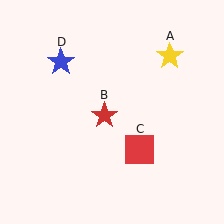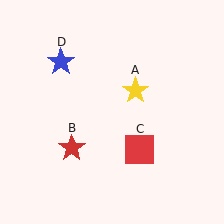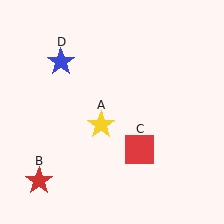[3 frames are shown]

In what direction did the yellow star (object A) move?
The yellow star (object A) moved down and to the left.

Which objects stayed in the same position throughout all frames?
Red square (object C) and blue star (object D) remained stationary.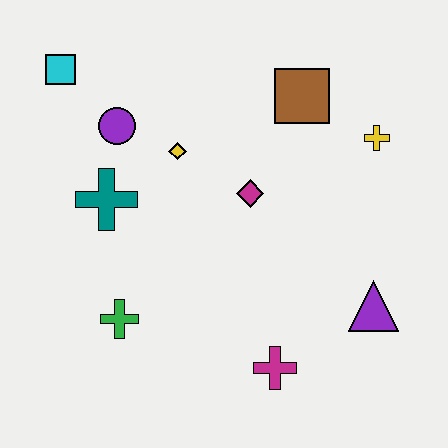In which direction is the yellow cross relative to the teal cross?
The yellow cross is to the right of the teal cross.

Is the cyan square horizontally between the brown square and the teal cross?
No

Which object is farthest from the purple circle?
The purple triangle is farthest from the purple circle.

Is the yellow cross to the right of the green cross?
Yes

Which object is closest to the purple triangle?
The magenta cross is closest to the purple triangle.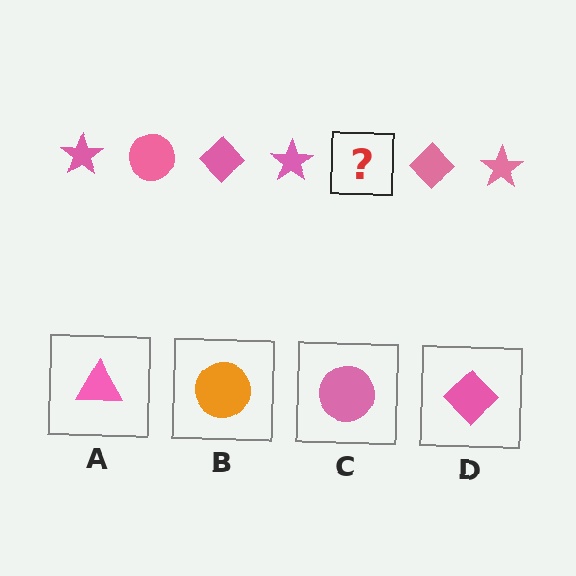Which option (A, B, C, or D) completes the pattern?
C.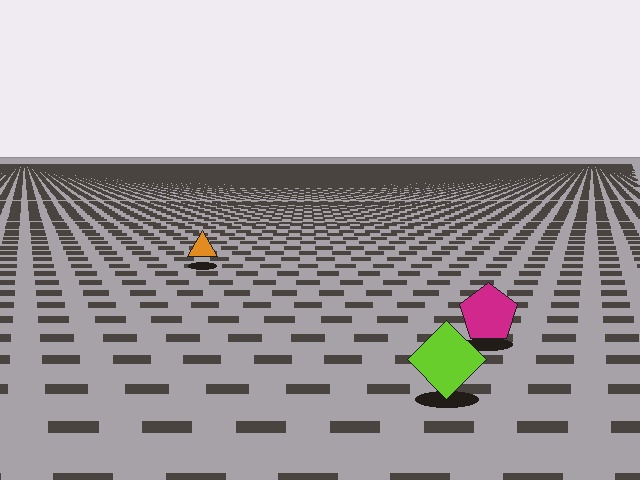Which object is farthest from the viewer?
The orange triangle is farthest from the viewer. It appears smaller and the ground texture around it is denser.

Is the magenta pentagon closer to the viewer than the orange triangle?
Yes. The magenta pentagon is closer — you can tell from the texture gradient: the ground texture is coarser near it.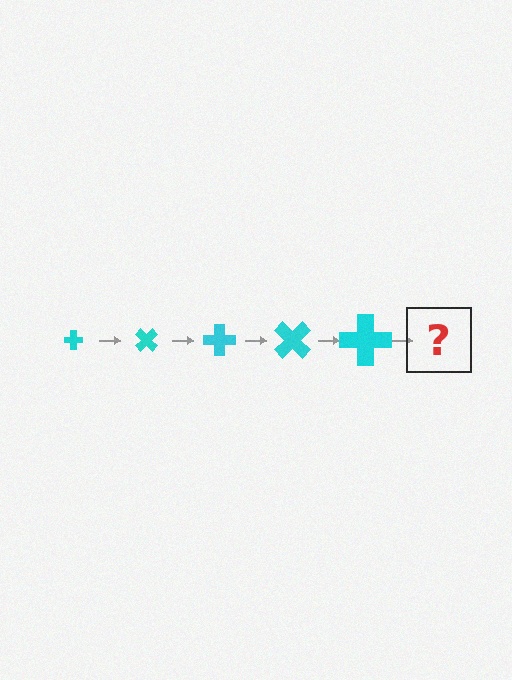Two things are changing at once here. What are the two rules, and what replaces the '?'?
The two rules are that the cross grows larger each step and it rotates 45 degrees each step. The '?' should be a cross, larger than the previous one and rotated 225 degrees from the start.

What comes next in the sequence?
The next element should be a cross, larger than the previous one and rotated 225 degrees from the start.